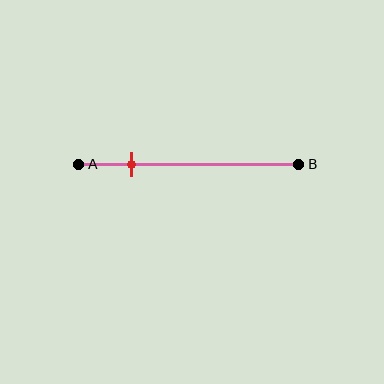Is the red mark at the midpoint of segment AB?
No, the mark is at about 25% from A, not at the 50% midpoint.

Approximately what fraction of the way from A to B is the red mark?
The red mark is approximately 25% of the way from A to B.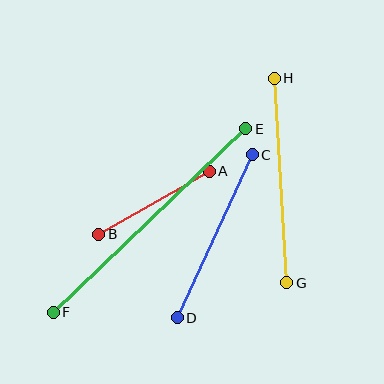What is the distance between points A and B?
The distance is approximately 127 pixels.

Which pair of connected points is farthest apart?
Points E and F are farthest apart.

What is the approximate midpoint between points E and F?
The midpoint is at approximately (149, 220) pixels.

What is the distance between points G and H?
The distance is approximately 205 pixels.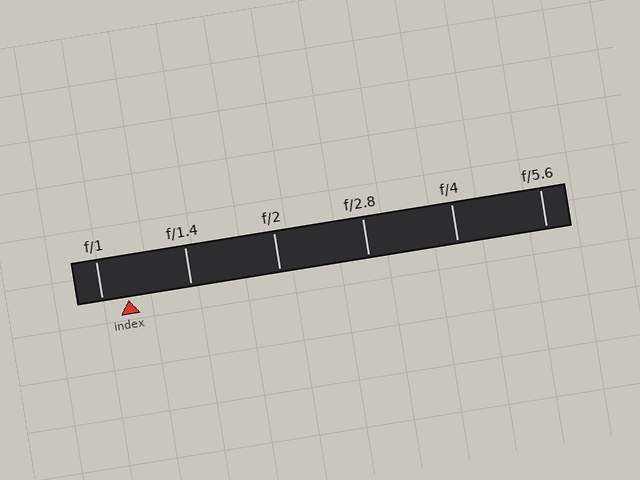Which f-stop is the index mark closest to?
The index mark is closest to f/1.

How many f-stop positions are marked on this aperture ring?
There are 6 f-stop positions marked.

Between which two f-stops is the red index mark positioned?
The index mark is between f/1 and f/1.4.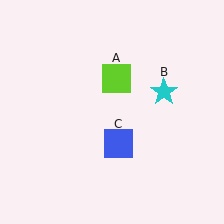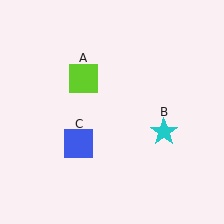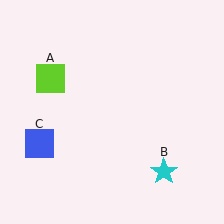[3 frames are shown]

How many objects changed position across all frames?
3 objects changed position: lime square (object A), cyan star (object B), blue square (object C).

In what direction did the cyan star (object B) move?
The cyan star (object B) moved down.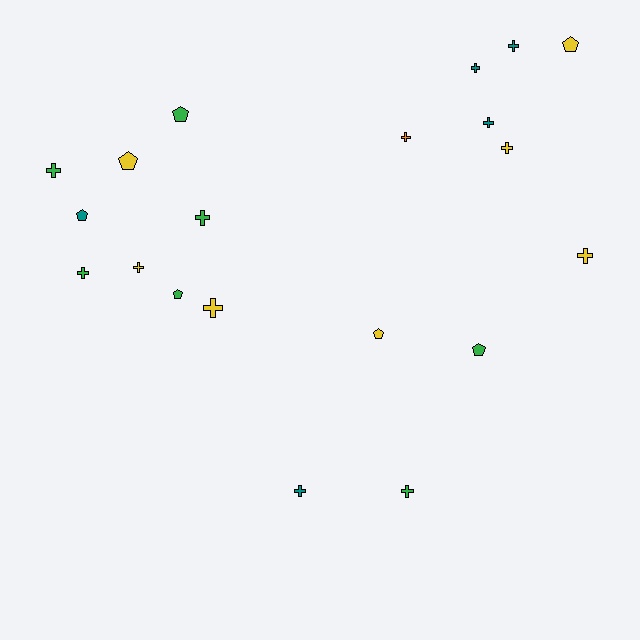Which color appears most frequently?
Green, with 7 objects.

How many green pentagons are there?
There are 3 green pentagons.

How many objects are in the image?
There are 20 objects.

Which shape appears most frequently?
Cross, with 13 objects.